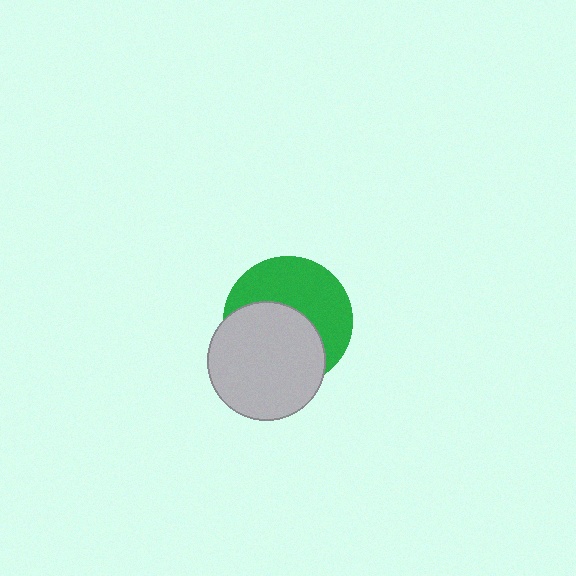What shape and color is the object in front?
The object in front is a light gray circle.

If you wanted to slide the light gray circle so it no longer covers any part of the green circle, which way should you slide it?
Slide it down — that is the most direct way to separate the two shapes.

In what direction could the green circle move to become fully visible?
The green circle could move up. That would shift it out from behind the light gray circle entirely.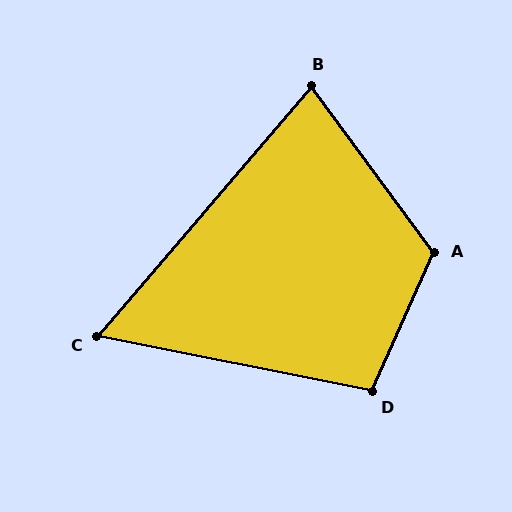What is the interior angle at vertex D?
Approximately 103 degrees (obtuse).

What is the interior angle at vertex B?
Approximately 77 degrees (acute).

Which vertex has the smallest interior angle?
C, at approximately 61 degrees.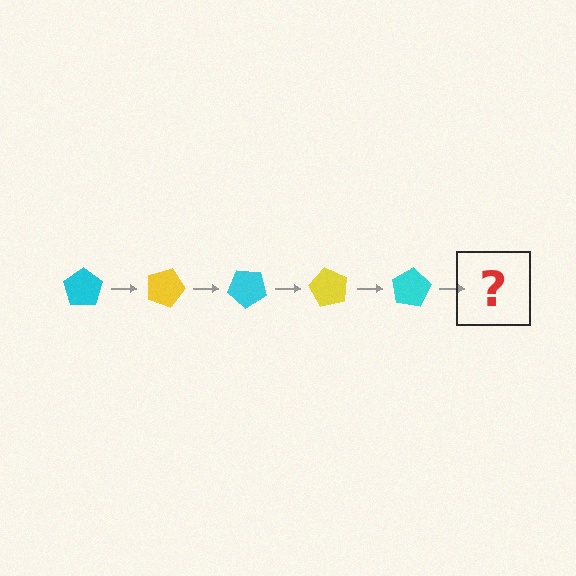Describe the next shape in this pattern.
It should be a yellow pentagon, rotated 100 degrees from the start.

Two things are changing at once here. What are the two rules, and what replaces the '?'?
The two rules are that it rotates 20 degrees each step and the color cycles through cyan and yellow. The '?' should be a yellow pentagon, rotated 100 degrees from the start.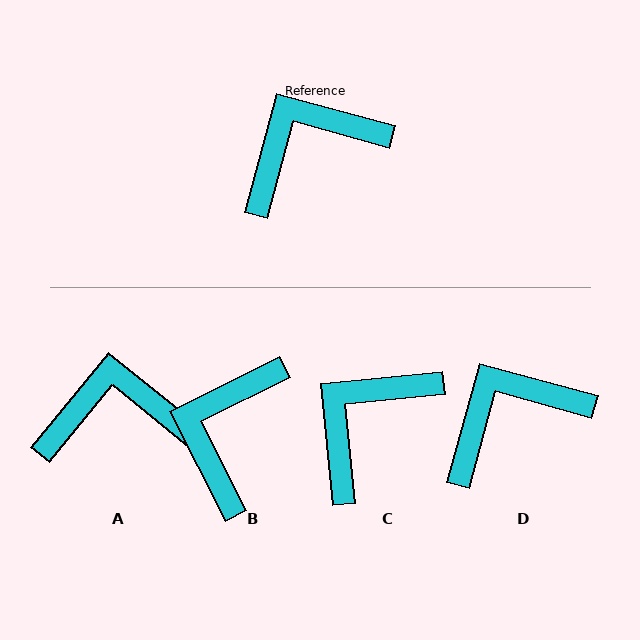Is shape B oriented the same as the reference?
No, it is off by about 42 degrees.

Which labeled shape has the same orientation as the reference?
D.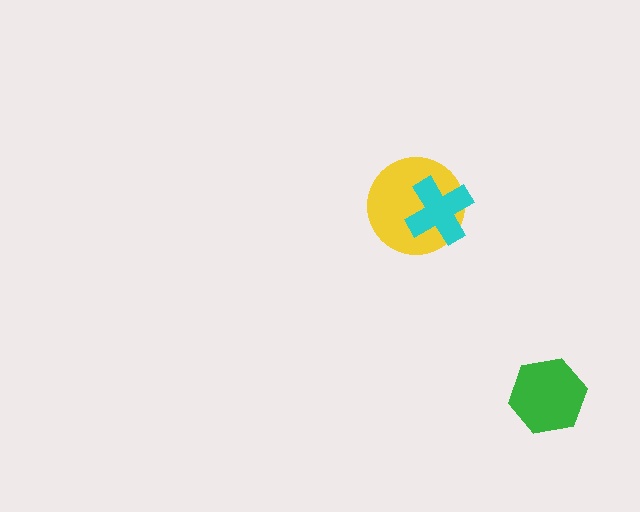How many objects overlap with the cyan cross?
1 object overlaps with the cyan cross.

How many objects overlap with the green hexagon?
0 objects overlap with the green hexagon.